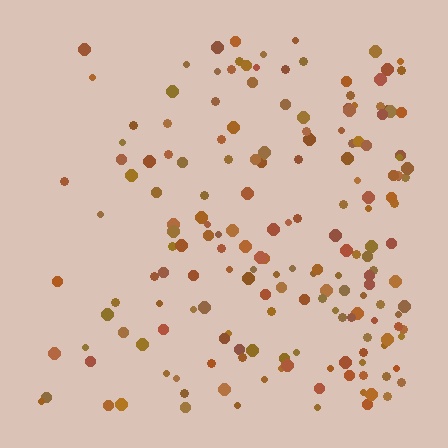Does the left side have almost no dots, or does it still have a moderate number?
Still a moderate number, just noticeably fewer than the right.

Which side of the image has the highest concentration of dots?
The right.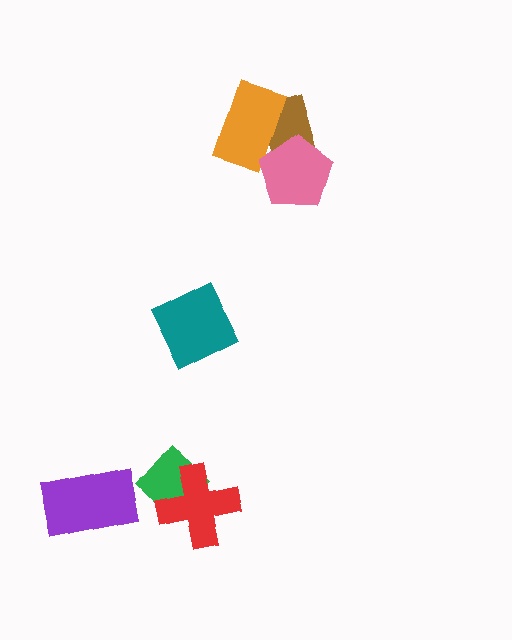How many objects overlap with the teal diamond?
0 objects overlap with the teal diamond.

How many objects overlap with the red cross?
1 object overlaps with the red cross.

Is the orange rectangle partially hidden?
Yes, it is partially covered by another shape.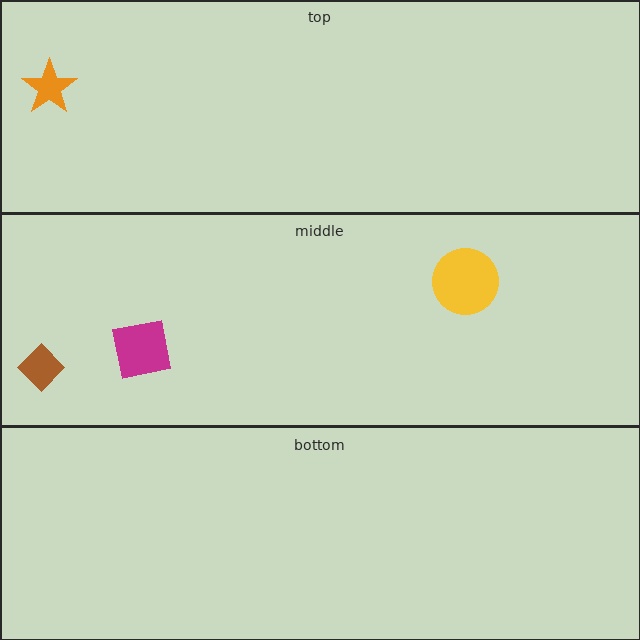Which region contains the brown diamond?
The middle region.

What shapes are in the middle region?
The brown diamond, the magenta square, the yellow circle.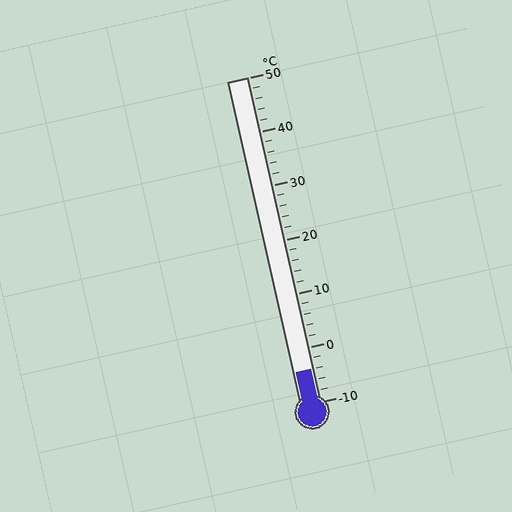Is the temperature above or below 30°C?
The temperature is below 30°C.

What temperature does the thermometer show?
The thermometer shows approximately -4°C.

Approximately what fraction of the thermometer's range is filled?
The thermometer is filled to approximately 10% of its range.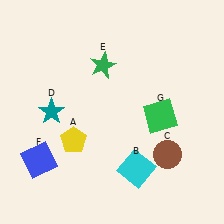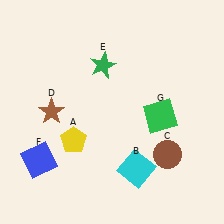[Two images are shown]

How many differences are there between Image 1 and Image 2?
There is 1 difference between the two images.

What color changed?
The star (D) changed from teal in Image 1 to brown in Image 2.